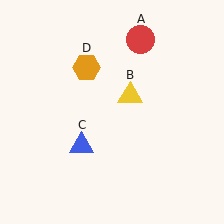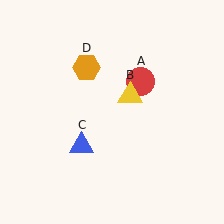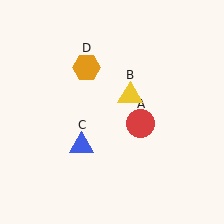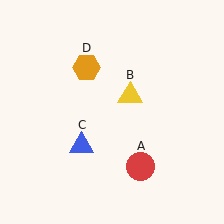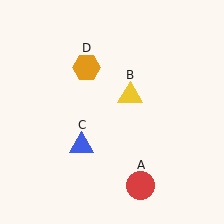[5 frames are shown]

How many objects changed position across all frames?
1 object changed position: red circle (object A).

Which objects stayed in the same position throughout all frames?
Yellow triangle (object B) and blue triangle (object C) and orange hexagon (object D) remained stationary.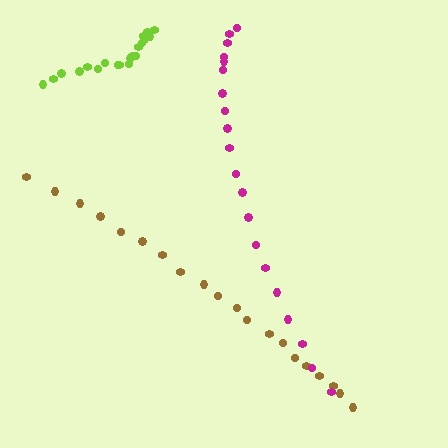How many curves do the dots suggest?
There are 3 distinct paths.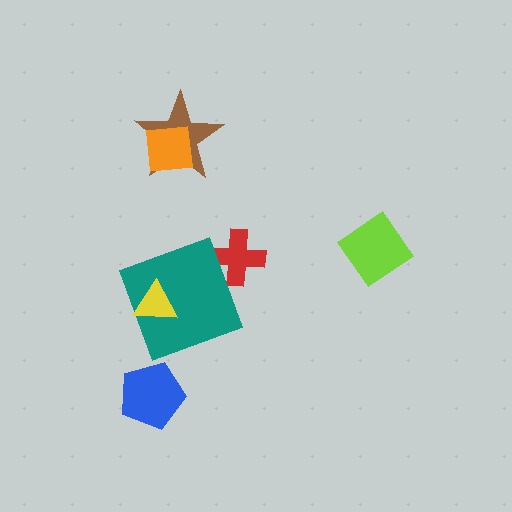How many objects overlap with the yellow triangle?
1 object overlaps with the yellow triangle.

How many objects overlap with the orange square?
1 object overlaps with the orange square.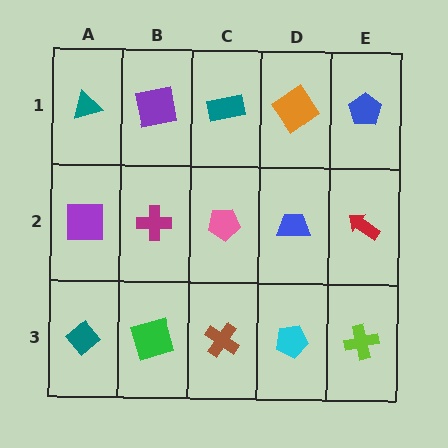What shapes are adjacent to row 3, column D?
A blue trapezoid (row 2, column D), a brown cross (row 3, column C), a lime cross (row 3, column E).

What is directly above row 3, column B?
A magenta cross.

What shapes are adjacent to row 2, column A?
A teal triangle (row 1, column A), a teal diamond (row 3, column A), a magenta cross (row 2, column B).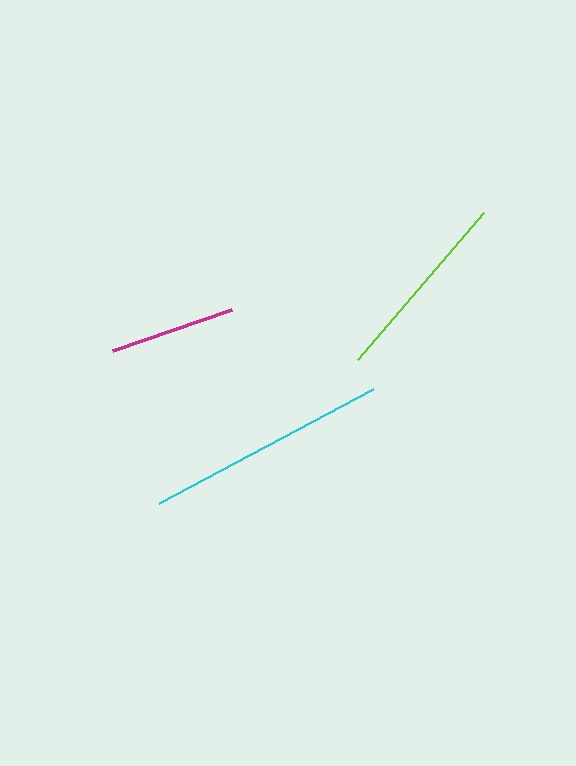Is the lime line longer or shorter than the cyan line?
The cyan line is longer than the lime line.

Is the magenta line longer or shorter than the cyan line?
The cyan line is longer than the magenta line.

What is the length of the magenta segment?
The magenta segment is approximately 126 pixels long.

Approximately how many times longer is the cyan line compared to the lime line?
The cyan line is approximately 1.2 times the length of the lime line.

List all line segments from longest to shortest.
From longest to shortest: cyan, lime, magenta.